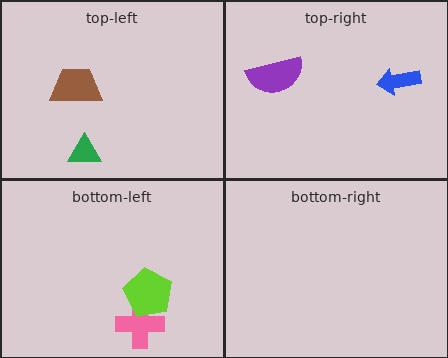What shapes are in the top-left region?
The brown trapezoid, the green triangle.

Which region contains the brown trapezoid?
The top-left region.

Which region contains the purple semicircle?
The top-right region.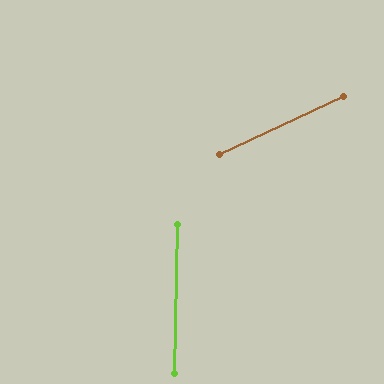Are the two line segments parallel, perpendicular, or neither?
Neither parallel nor perpendicular — they differ by about 64°.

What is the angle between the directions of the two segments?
Approximately 64 degrees.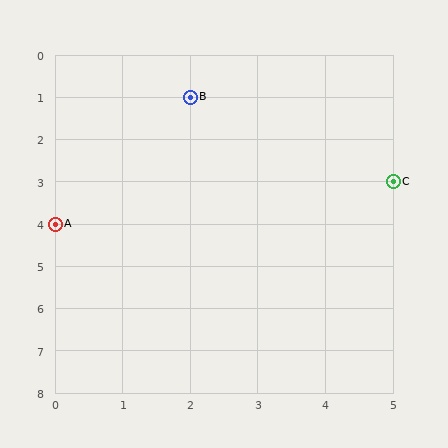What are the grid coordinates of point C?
Point C is at grid coordinates (5, 3).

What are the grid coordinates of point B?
Point B is at grid coordinates (2, 1).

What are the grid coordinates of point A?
Point A is at grid coordinates (0, 4).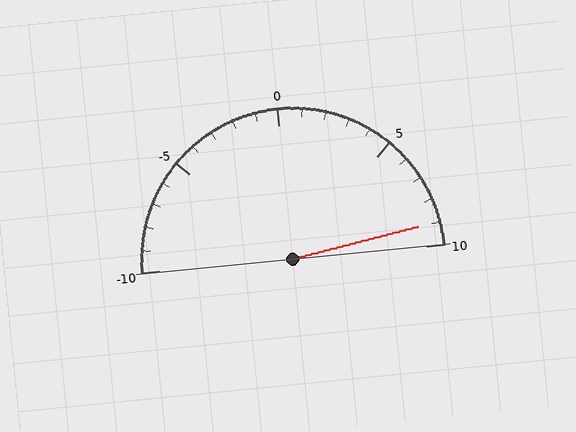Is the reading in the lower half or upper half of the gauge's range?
The reading is in the upper half of the range (-10 to 10).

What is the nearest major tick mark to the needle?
The nearest major tick mark is 10.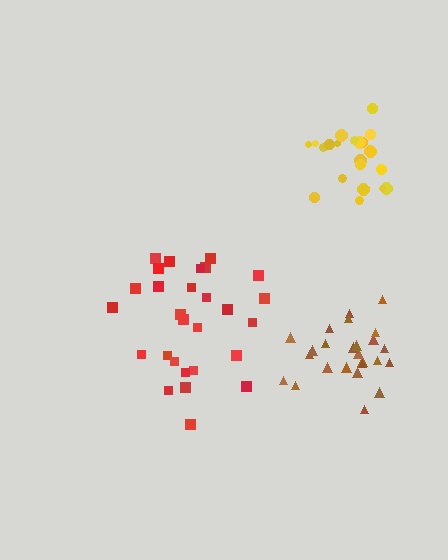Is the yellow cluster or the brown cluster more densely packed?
Brown.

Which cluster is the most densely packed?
Brown.